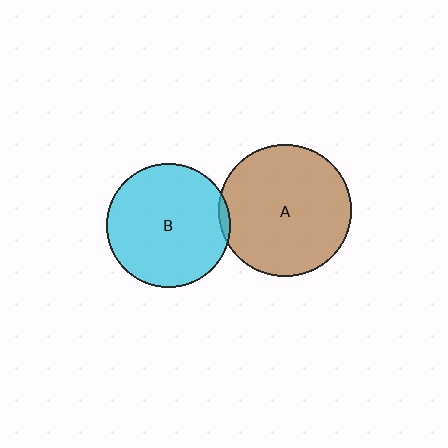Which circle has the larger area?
Circle A (brown).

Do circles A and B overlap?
Yes.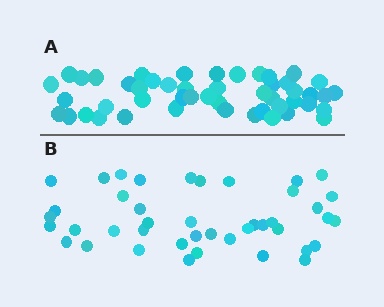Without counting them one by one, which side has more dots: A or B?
Region A (the top region) has more dots.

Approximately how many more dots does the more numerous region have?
Region A has roughly 8 or so more dots than region B.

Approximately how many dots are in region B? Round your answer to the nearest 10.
About 40 dots. (The exact count is 42, which rounds to 40.)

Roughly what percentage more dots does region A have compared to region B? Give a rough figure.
About 15% more.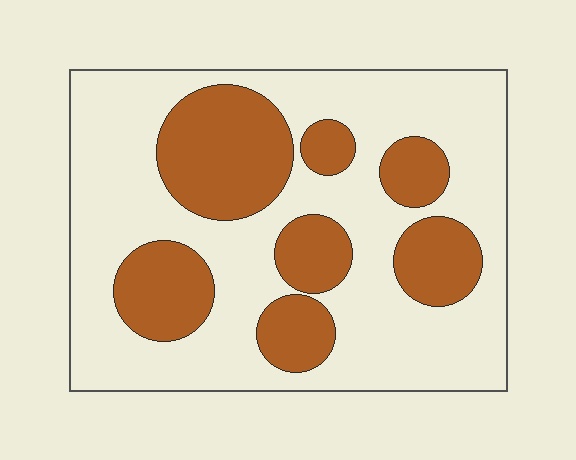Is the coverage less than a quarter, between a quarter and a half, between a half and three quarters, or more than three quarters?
Between a quarter and a half.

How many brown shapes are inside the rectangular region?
7.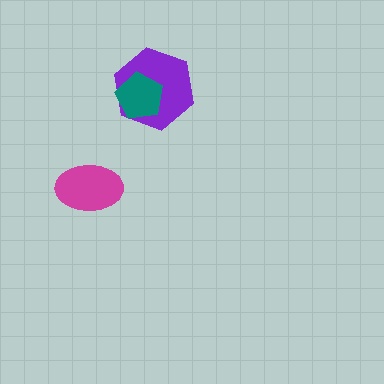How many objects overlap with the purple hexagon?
1 object overlaps with the purple hexagon.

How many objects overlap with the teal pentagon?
1 object overlaps with the teal pentagon.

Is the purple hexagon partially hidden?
Yes, it is partially covered by another shape.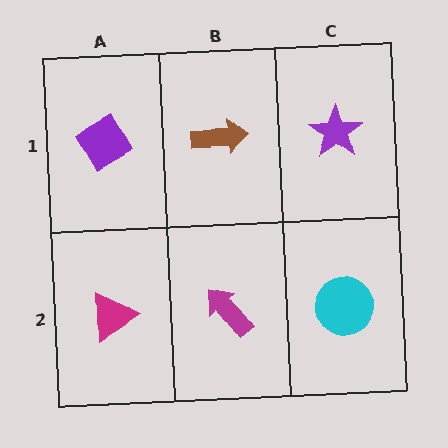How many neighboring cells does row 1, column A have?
2.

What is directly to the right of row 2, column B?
A cyan circle.